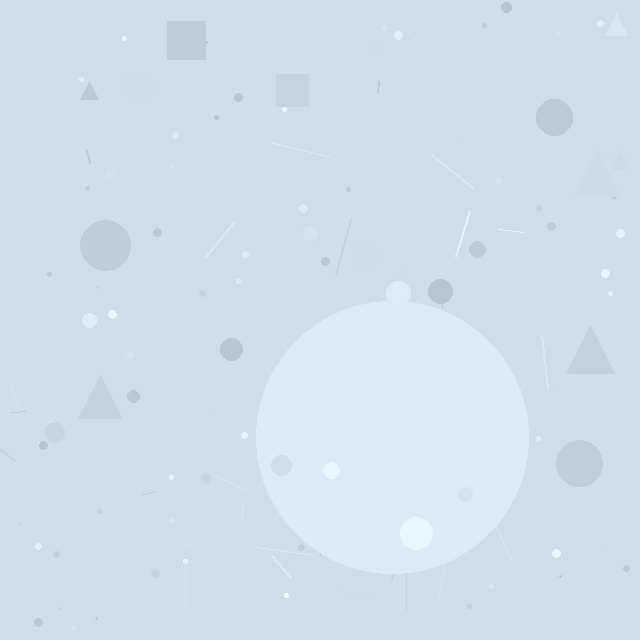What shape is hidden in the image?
A circle is hidden in the image.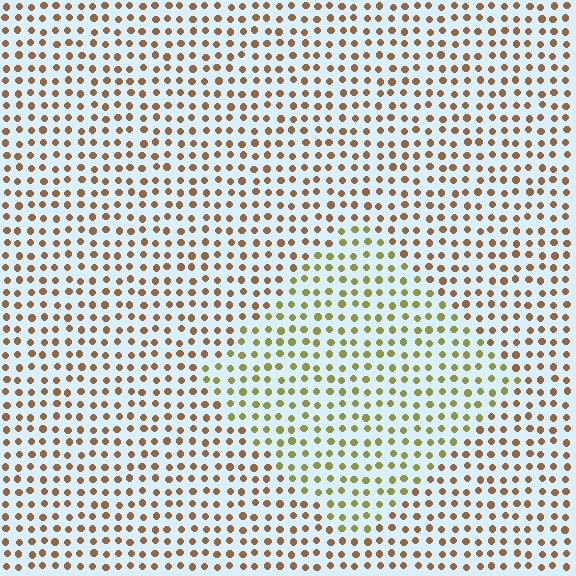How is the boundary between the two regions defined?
The boundary is defined purely by a slight shift in hue (about 37 degrees). Spacing, size, and orientation are identical on both sides.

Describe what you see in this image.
The image is filled with small brown elements in a uniform arrangement. A diamond-shaped region is visible where the elements are tinted to a slightly different hue, forming a subtle color boundary.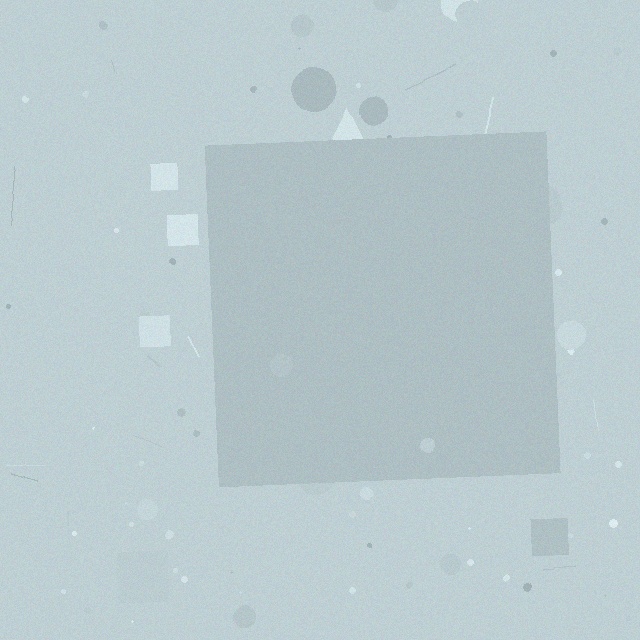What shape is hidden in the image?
A square is hidden in the image.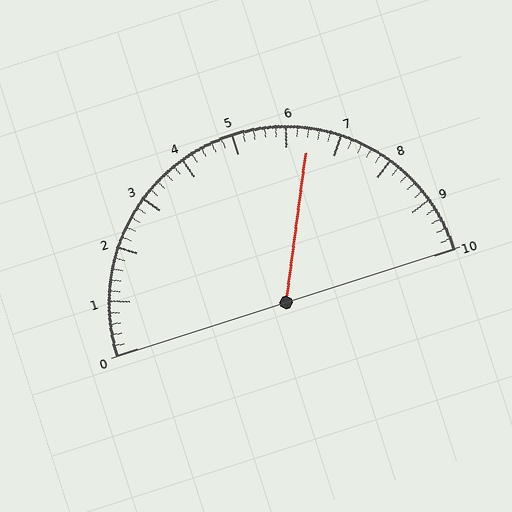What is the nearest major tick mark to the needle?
The nearest major tick mark is 6.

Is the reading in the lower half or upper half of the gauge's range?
The reading is in the upper half of the range (0 to 10).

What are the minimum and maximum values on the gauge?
The gauge ranges from 0 to 10.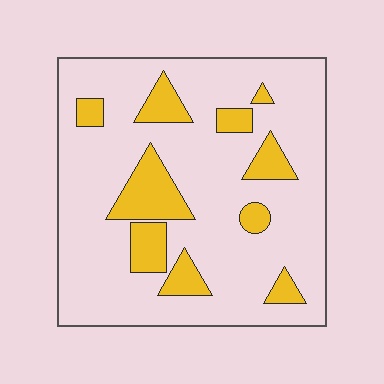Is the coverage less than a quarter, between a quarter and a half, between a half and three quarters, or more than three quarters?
Less than a quarter.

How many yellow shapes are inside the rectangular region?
10.